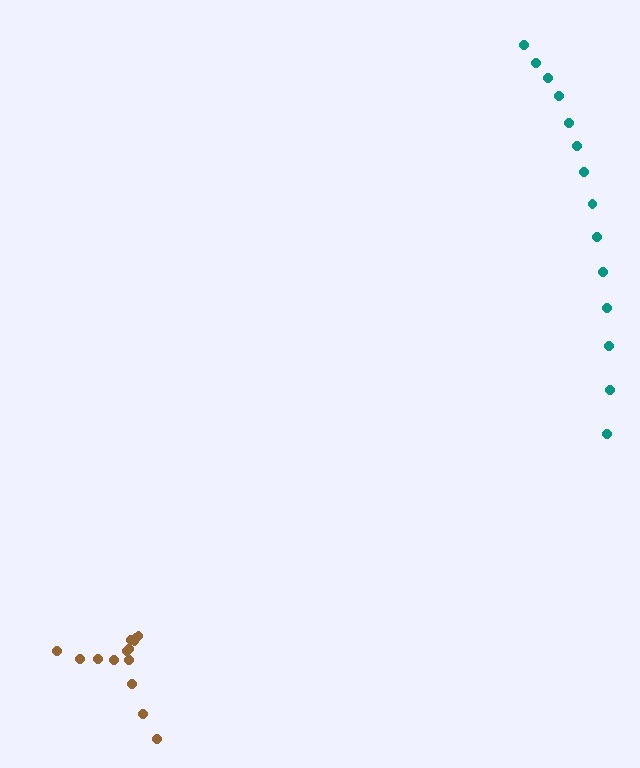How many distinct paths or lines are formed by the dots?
There are 2 distinct paths.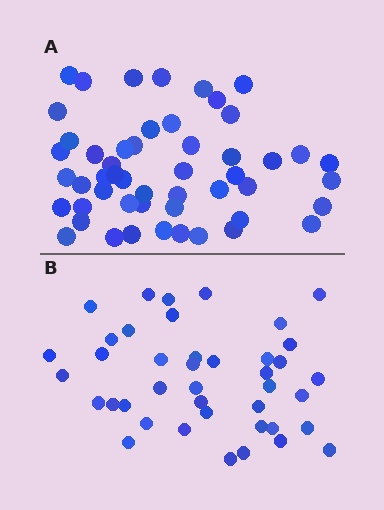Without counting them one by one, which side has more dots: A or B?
Region A (the top region) has more dots.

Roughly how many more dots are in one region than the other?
Region A has roughly 10 or so more dots than region B.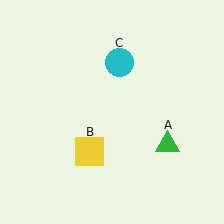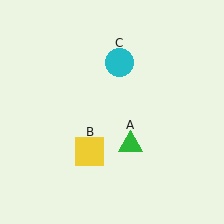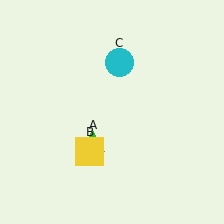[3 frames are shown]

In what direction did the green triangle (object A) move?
The green triangle (object A) moved left.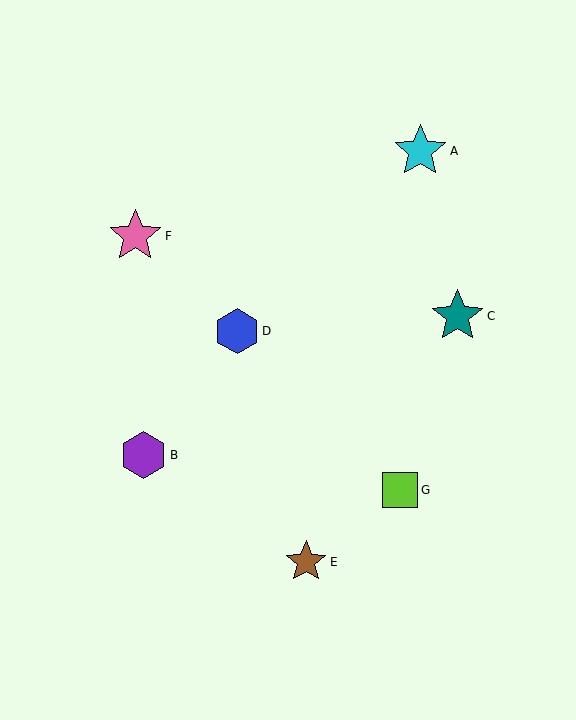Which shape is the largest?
The cyan star (labeled A) is the largest.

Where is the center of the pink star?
The center of the pink star is at (135, 236).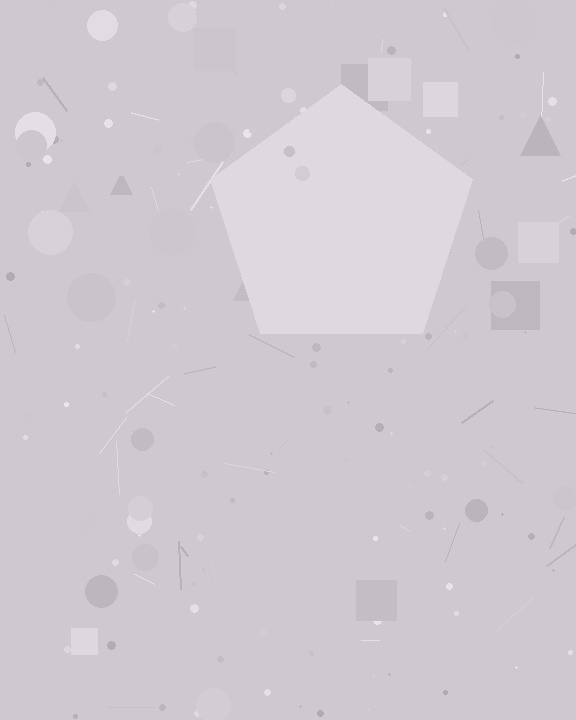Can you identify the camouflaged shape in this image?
The camouflaged shape is a pentagon.